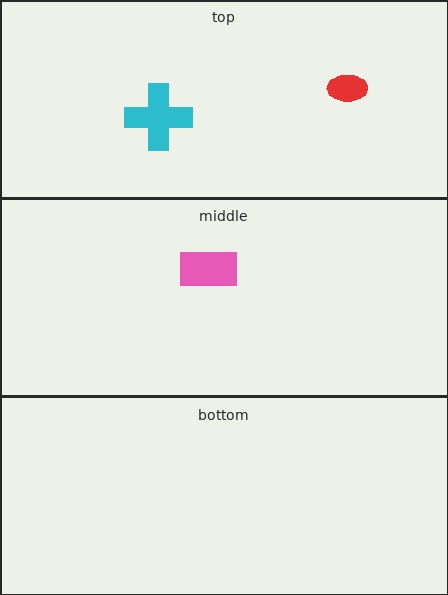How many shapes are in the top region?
2.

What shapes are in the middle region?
The pink rectangle.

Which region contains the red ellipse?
The top region.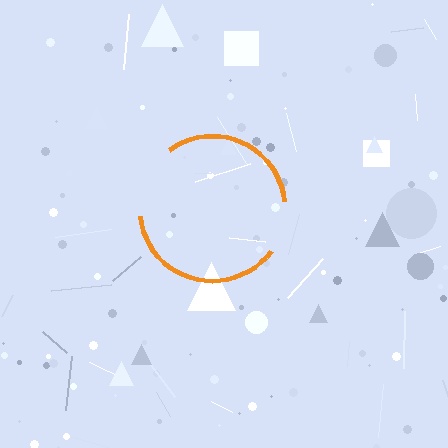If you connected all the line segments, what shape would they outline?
They would outline a circle.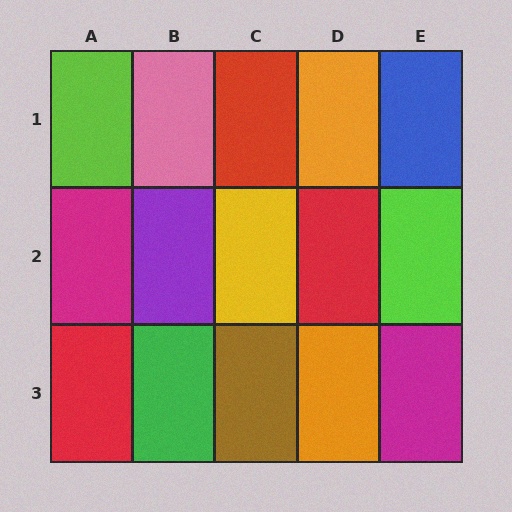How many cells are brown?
1 cell is brown.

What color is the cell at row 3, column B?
Green.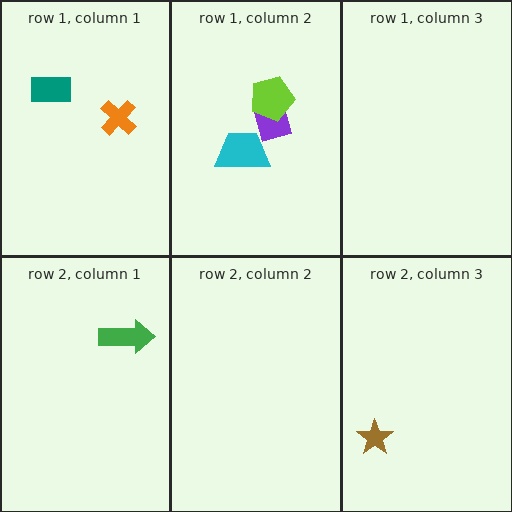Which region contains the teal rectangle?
The row 1, column 1 region.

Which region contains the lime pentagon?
The row 1, column 2 region.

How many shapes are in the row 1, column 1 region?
2.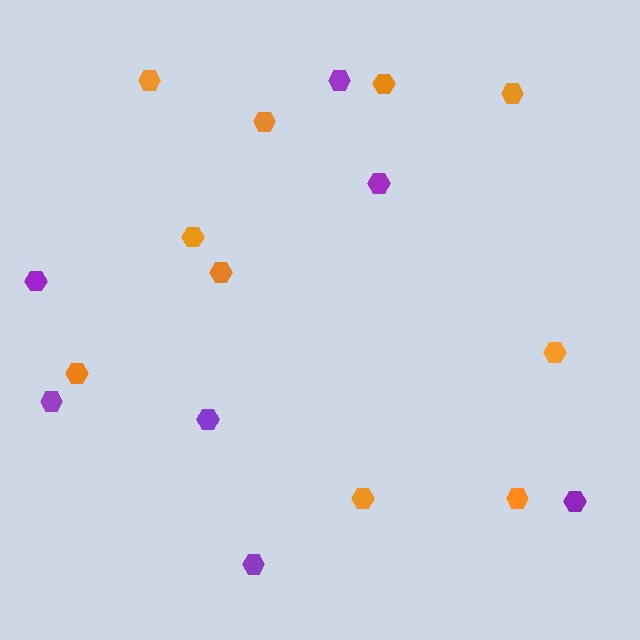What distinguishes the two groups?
There are 2 groups: one group of orange hexagons (10) and one group of purple hexagons (7).